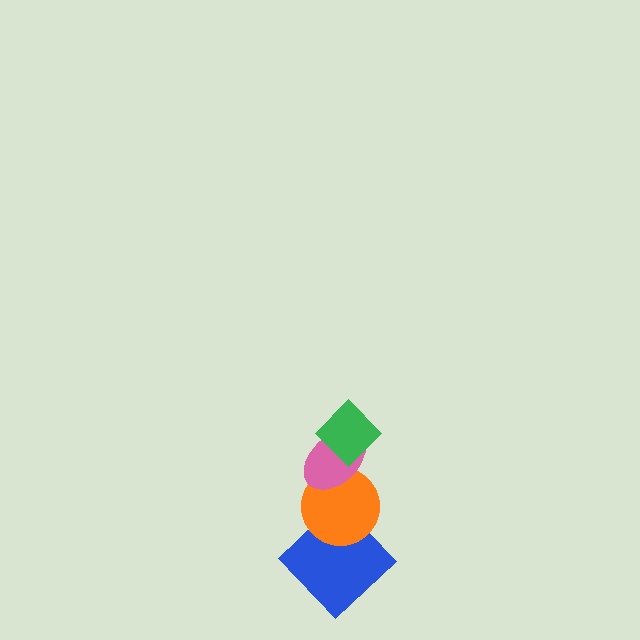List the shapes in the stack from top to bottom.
From top to bottom: the green diamond, the pink ellipse, the orange circle, the blue diamond.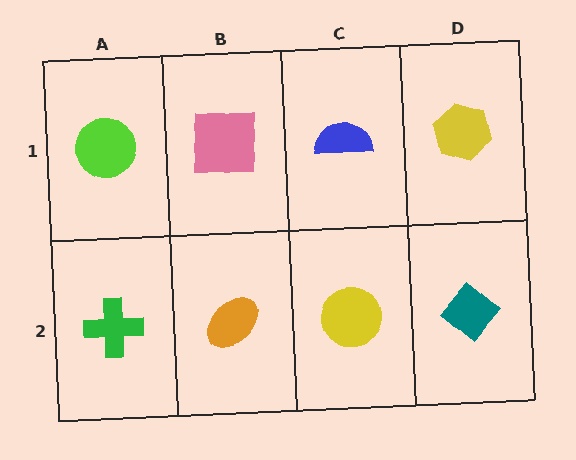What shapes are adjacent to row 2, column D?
A yellow hexagon (row 1, column D), a yellow circle (row 2, column C).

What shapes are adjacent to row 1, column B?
An orange ellipse (row 2, column B), a lime circle (row 1, column A), a blue semicircle (row 1, column C).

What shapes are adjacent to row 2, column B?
A pink square (row 1, column B), a green cross (row 2, column A), a yellow circle (row 2, column C).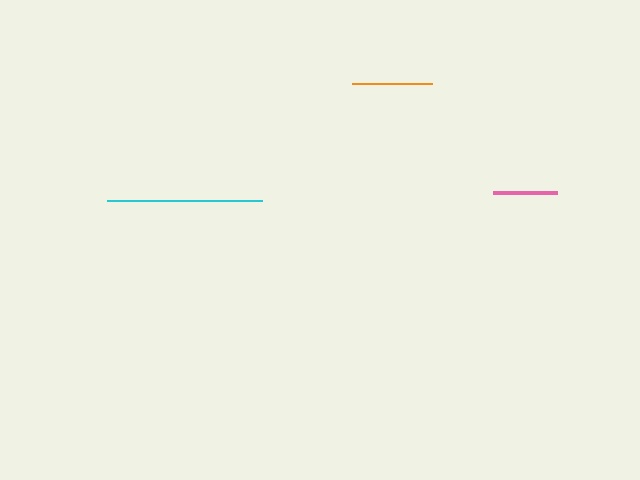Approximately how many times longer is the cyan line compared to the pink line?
The cyan line is approximately 2.4 times the length of the pink line.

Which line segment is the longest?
The cyan line is the longest at approximately 154 pixels.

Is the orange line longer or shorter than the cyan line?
The cyan line is longer than the orange line.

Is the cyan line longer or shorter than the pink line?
The cyan line is longer than the pink line.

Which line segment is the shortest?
The pink line is the shortest at approximately 64 pixels.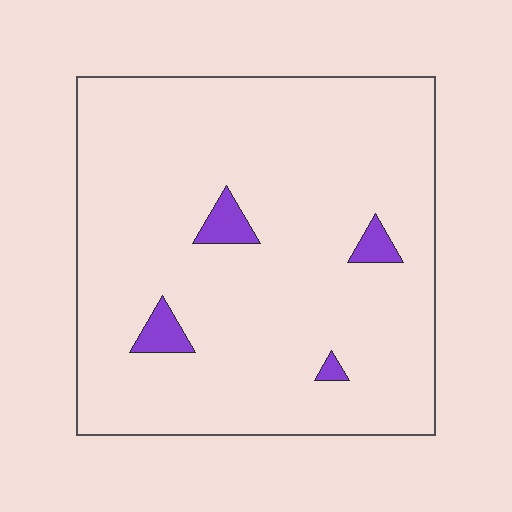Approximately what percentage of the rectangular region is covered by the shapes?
Approximately 5%.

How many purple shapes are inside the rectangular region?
4.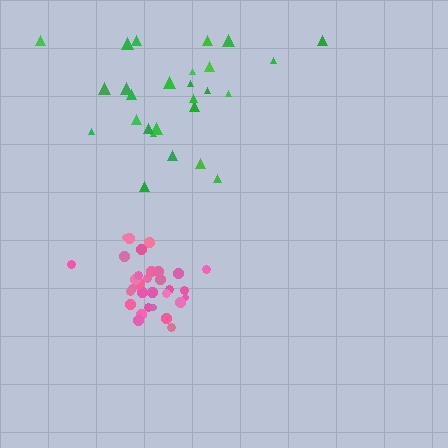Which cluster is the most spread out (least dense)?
Green.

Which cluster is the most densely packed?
Pink.